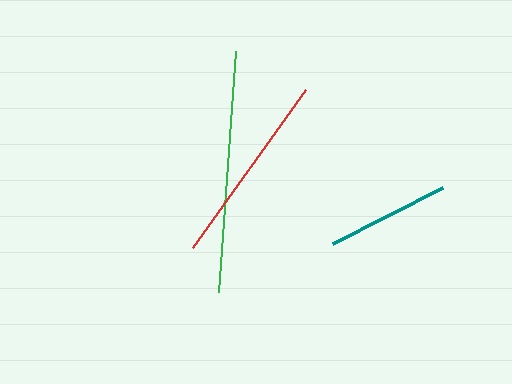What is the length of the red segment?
The red segment is approximately 195 pixels long.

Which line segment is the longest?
The green line is the longest at approximately 242 pixels.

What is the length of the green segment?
The green segment is approximately 242 pixels long.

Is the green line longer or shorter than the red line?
The green line is longer than the red line.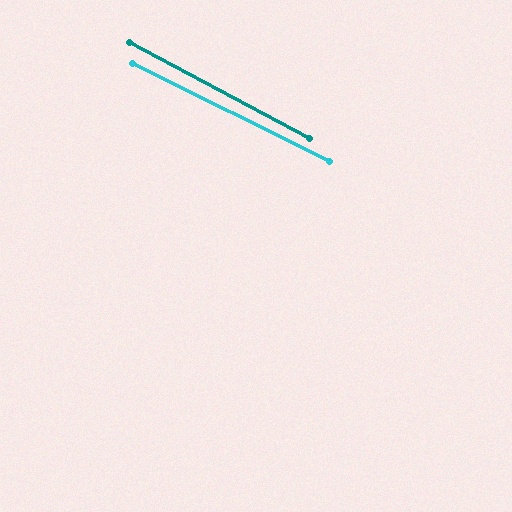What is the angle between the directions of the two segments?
Approximately 2 degrees.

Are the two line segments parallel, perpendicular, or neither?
Parallel — their directions differ by only 1.7°.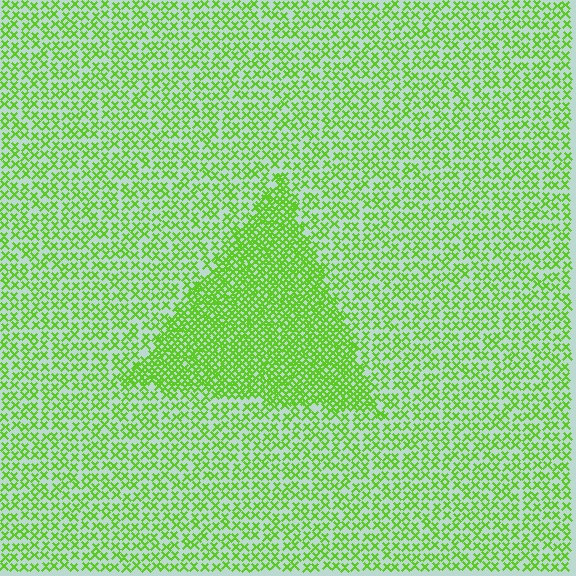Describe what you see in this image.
The image contains small lime elements arranged at two different densities. A triangle-shaped region is visible where the elements are more densely packed than the surrounding area.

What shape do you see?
I see a triangle.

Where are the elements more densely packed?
The elements are more densely packed inside the triangle boundary.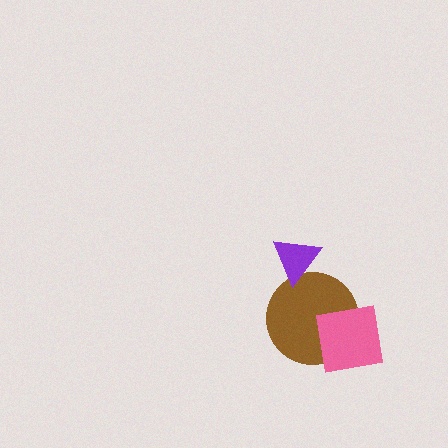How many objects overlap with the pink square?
1 object overlaps with the pink square.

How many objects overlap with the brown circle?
2 objects overlap with the brown circle.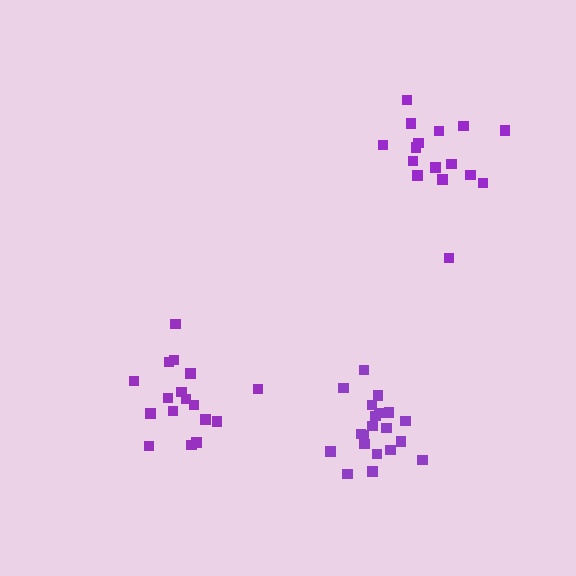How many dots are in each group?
Group 1: 21 dots, Group 2: 16 dots, Group 3: 17 dots (54 total).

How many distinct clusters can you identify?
There are 3 distinct clusters.